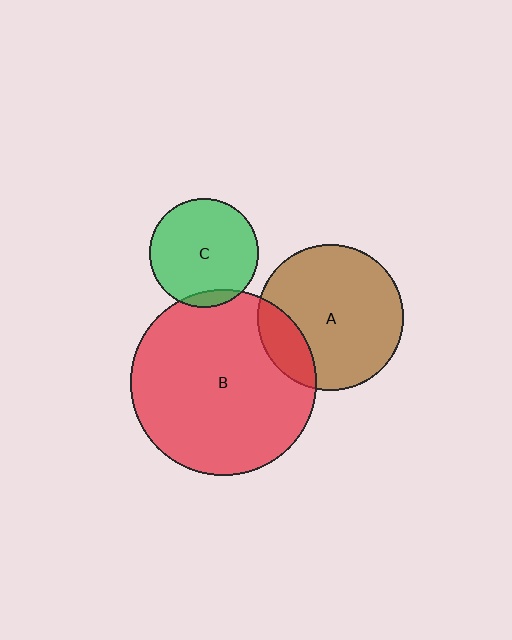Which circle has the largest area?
Circle B (red).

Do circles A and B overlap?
Yes.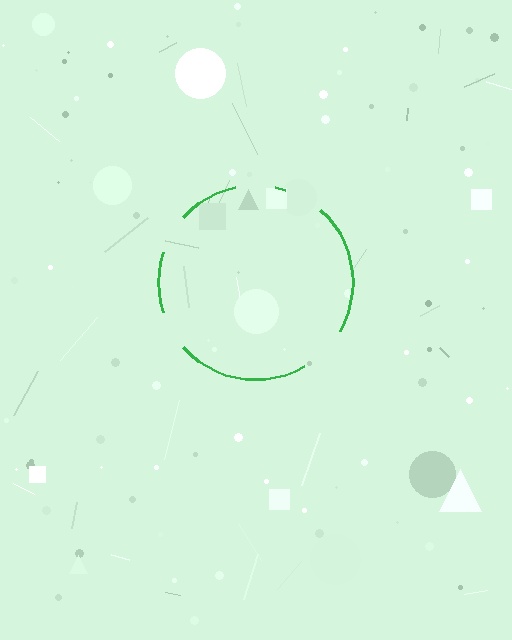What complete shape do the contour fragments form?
The contour fragments form a circle.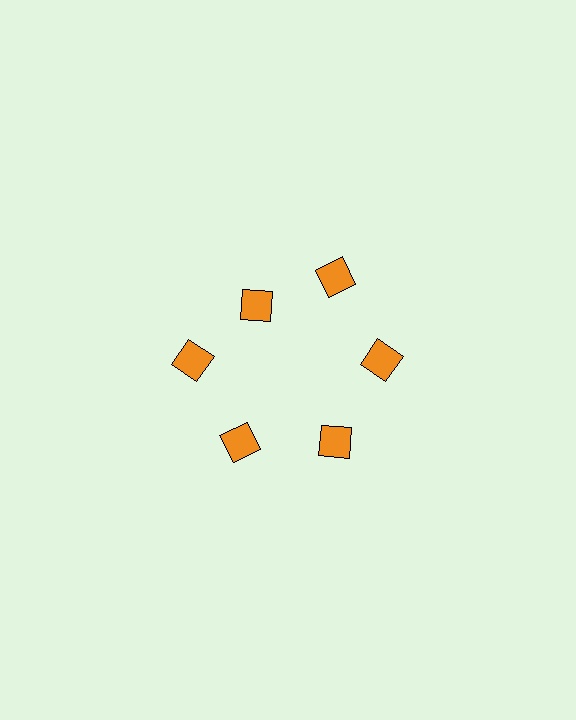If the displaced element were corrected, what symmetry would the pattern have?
It would have 6-fold rotational symmetry — the pattern would map onto itself every 60 degrees.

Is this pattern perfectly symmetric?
No. The 6 orange squares are arranged in a ring, but one element near the 11 o'clock position is pulled inward toward the center, breaking the 6-fold rotational symmetry.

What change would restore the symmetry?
The symmetry would be restored by moving it outward, back onto the ring so that all 6 squares sit at equal angles and equal distance from the center.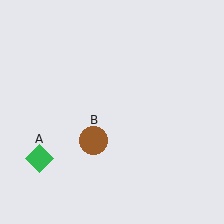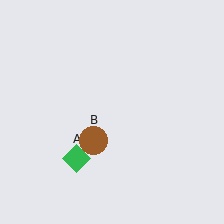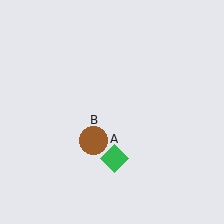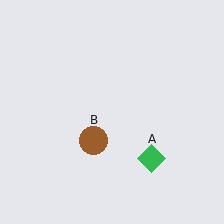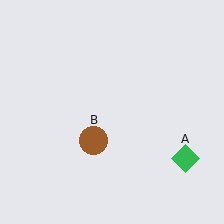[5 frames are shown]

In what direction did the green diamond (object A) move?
The green diamond (object A) moved right.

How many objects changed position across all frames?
1 object changed position: green diamond (object A).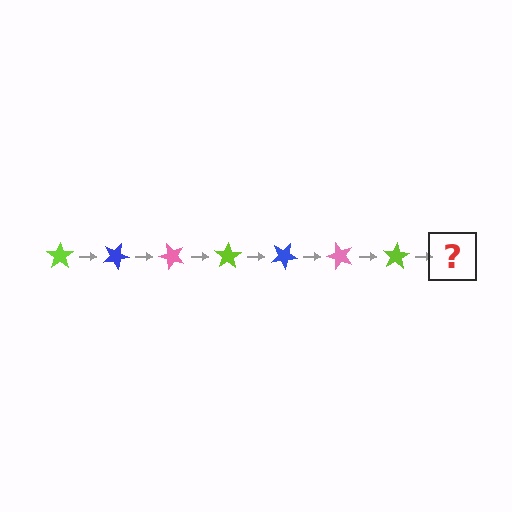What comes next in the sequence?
The next element should be a blue star, rotated 175 degrees from the start.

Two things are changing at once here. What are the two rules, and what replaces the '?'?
The two rules are that it rotates 25 degrees each step and the color cycles through lime, blue, and pink. The '?' should be a blue star, rotated 175 degrees from the start.